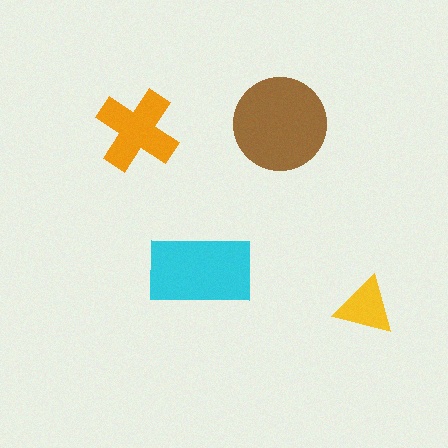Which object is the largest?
The brown circle.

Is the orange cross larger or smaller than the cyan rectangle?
Smaller.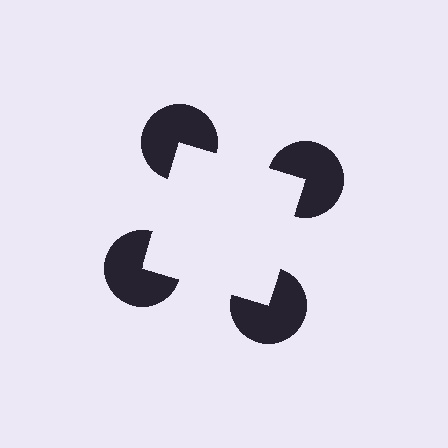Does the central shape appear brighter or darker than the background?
It typically appears slightly brighter than the background, even though no actual brightness change is drawn.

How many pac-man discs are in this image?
There are 4 — one at each vertex of the illusory square.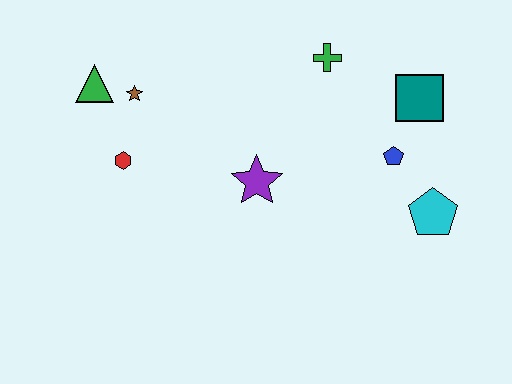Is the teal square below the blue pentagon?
No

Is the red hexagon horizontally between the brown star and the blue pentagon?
No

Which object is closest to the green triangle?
The brown star is closest to the green triangle.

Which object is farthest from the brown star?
The cyan pentagon is farthest from the brown star.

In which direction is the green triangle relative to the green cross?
The green triangle is to the left of the green cross.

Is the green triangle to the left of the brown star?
Yes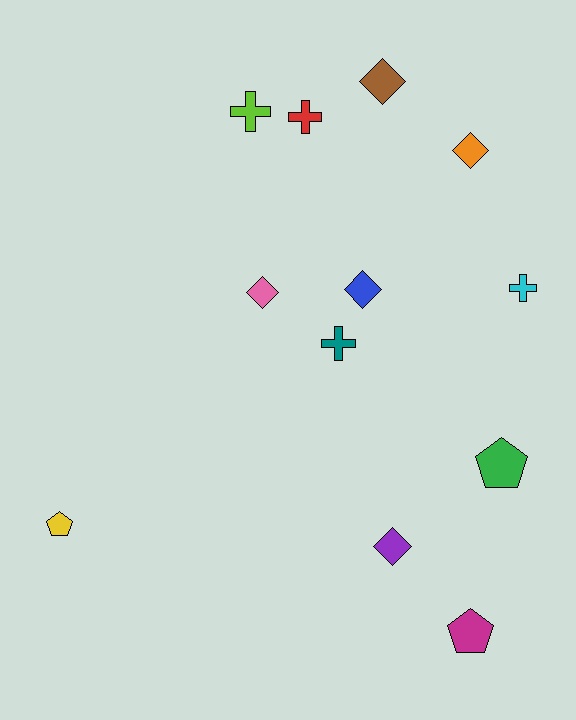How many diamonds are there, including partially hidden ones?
There are 5 diamonds.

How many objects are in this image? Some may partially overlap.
There are 12 objects.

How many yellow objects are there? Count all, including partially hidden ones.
There is 1 yellow object.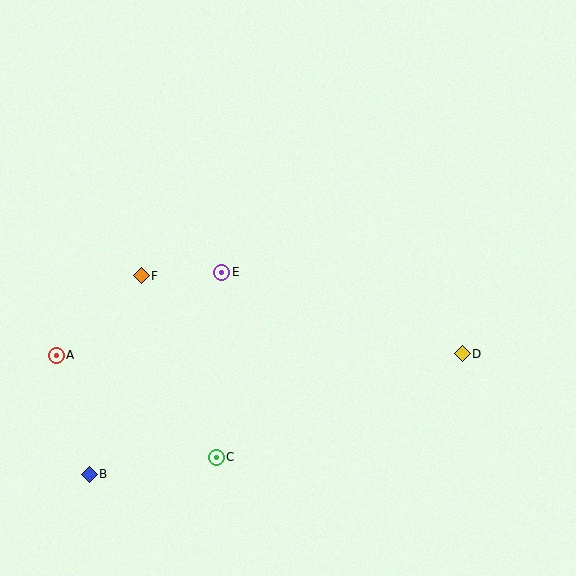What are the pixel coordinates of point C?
Point C is at (216, 457).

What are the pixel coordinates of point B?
Point B is at (89, 474).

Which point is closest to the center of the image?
Point E at (222, 272) is closest to the center.